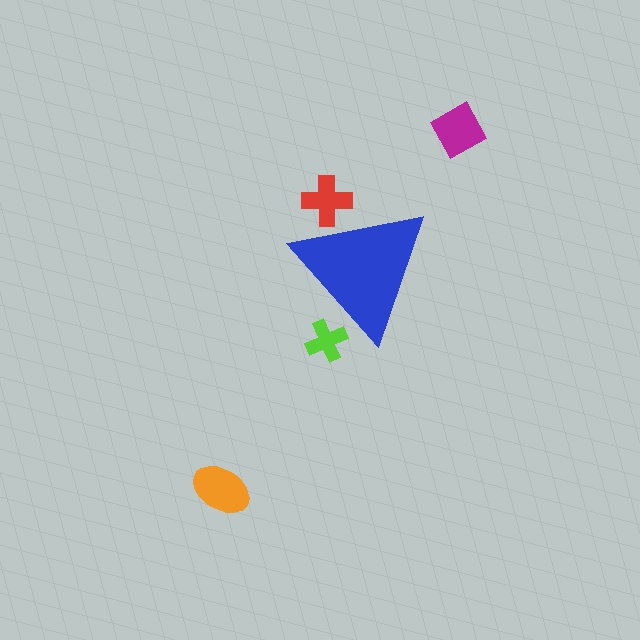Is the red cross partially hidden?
Yes, the red cross is partially hidden behind the blue triangle.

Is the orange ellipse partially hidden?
No, the orange ellipse is fully visible.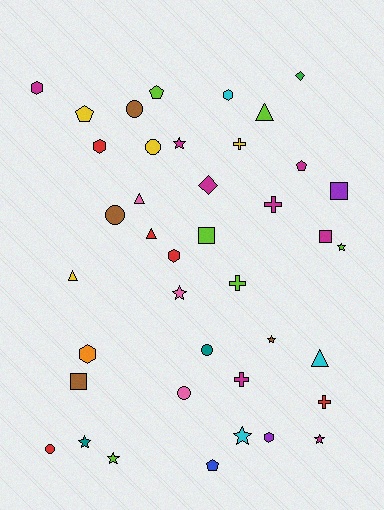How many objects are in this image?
There are 40 objects.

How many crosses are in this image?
There are 5 crosses.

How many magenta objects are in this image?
There are 8 magenta objects.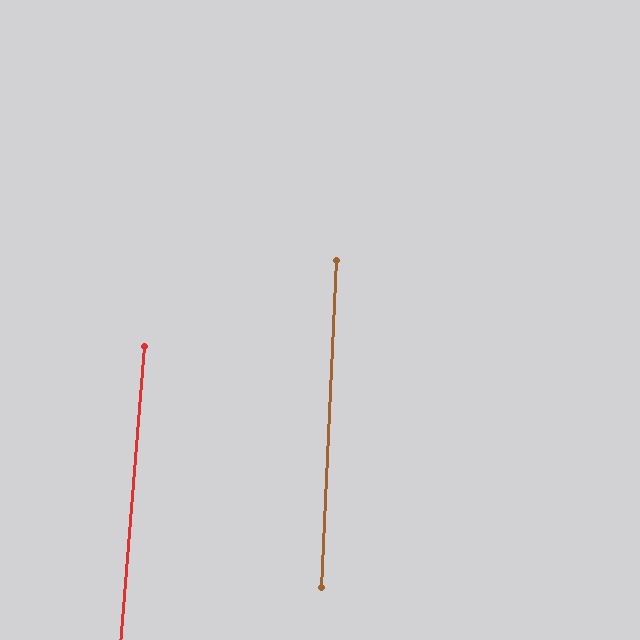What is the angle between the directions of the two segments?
Approximately 2 degrees.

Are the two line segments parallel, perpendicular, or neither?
Parallel — their directions differ by only 2.0°.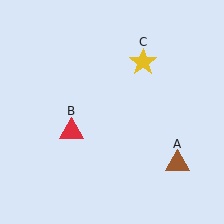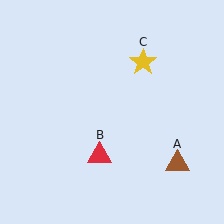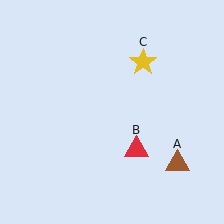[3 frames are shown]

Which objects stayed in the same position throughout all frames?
Brown triangle (object A) and yellow star (object C) remained stationary.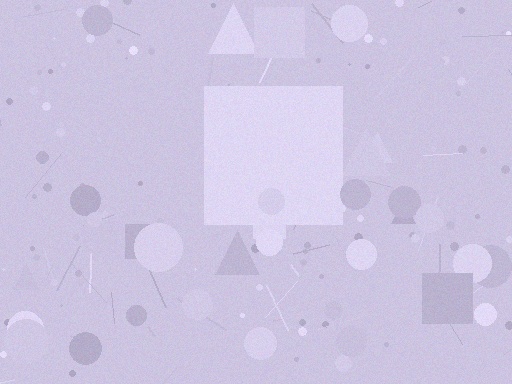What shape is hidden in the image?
A square is hidden in the image.